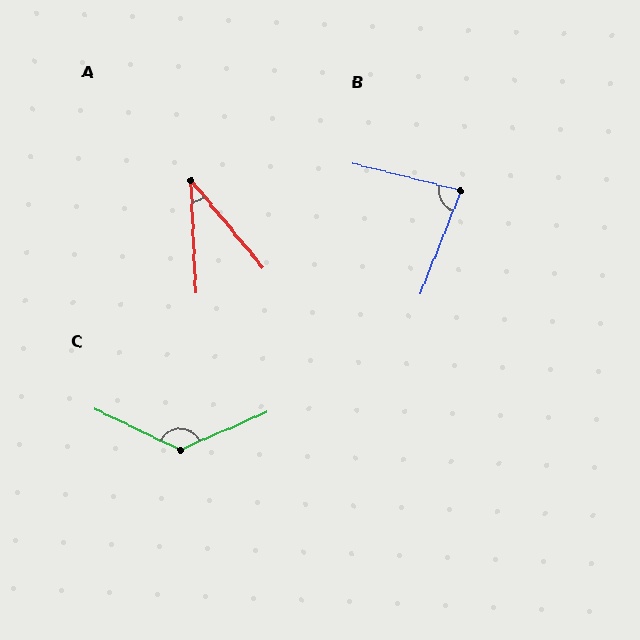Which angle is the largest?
C, at approximately 131 degrees.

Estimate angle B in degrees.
Approximately 82 degrees.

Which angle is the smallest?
A, at approximately 37 degrees.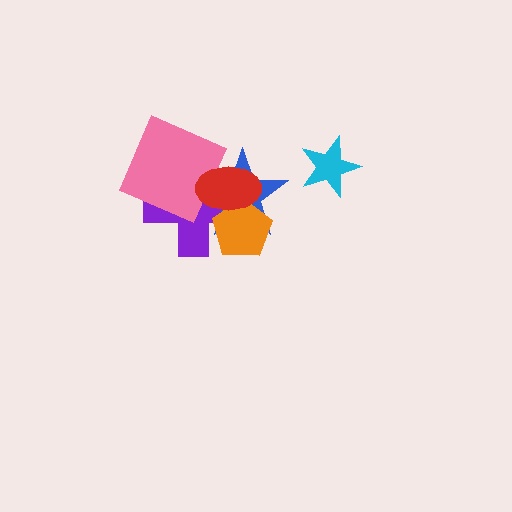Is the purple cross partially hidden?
Yes, it is partially covered by another shape.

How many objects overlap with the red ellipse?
4 objects overlap with the red ellipse.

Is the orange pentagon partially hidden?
Yes, it is partially covered by another shape.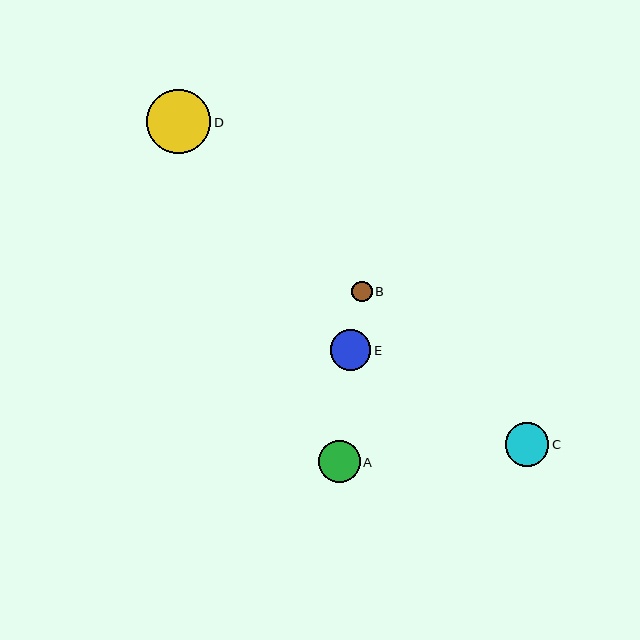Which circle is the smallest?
Circle B is the smallest with a size of approximately 20 pixels.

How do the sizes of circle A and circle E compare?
Circle A and circle E are approximately the same size.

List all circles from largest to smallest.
From largest to smallest: D, C, A, E, B.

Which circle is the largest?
Circle D is the largest with a size of approximately 64 pixels.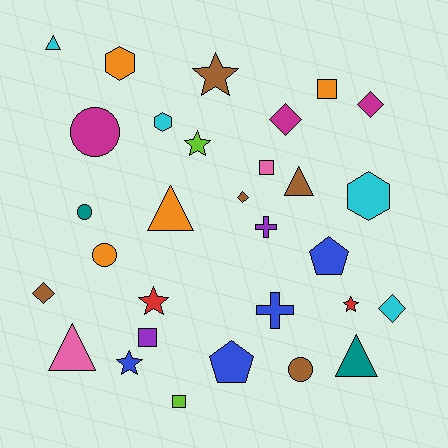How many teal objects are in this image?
There are 2 teal objects.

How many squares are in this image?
There are 4 squares.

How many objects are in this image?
There are 30 objects.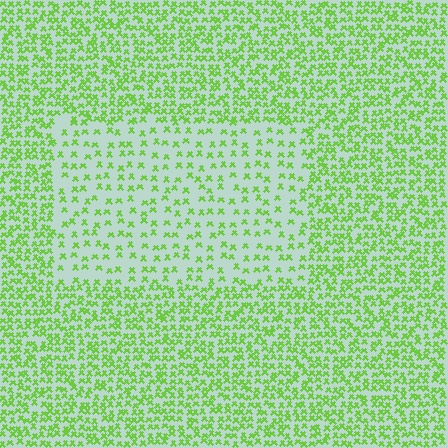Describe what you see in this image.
The image contains small lime elements arranged at two different densities. A rectangle-shaped region is visible where the elements are less densely packed than the surrounding area.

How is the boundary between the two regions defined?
The boundary is defined by a change in element density (approximately 2.2x ratio). All elements are the same color, size, and shape.